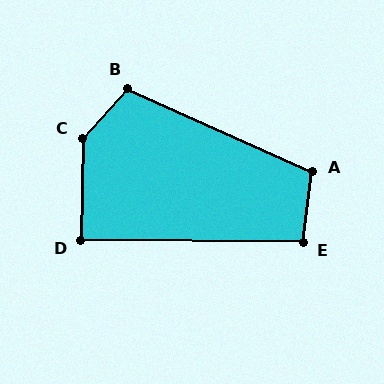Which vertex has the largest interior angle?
C, at approximately 139 degrees.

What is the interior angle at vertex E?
Approximately 97 degrees (obtuse).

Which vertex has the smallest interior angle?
D, at approximately 89 degrees.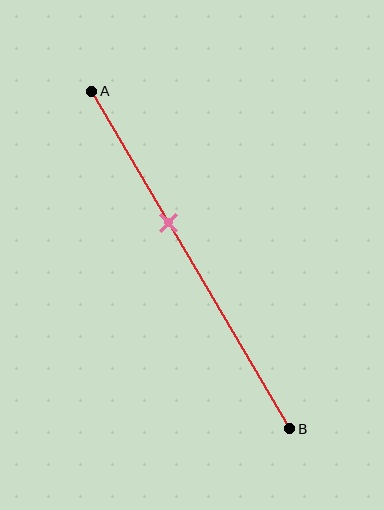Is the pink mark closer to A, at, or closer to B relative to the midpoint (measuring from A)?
The pink mark is closer to point A than the midpoint of segment AB.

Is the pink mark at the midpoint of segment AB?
No, the mark is at about 40% from A, not at the 50% midpoint.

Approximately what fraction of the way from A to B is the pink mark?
The pink mark is approximately 40% of the way from A to B.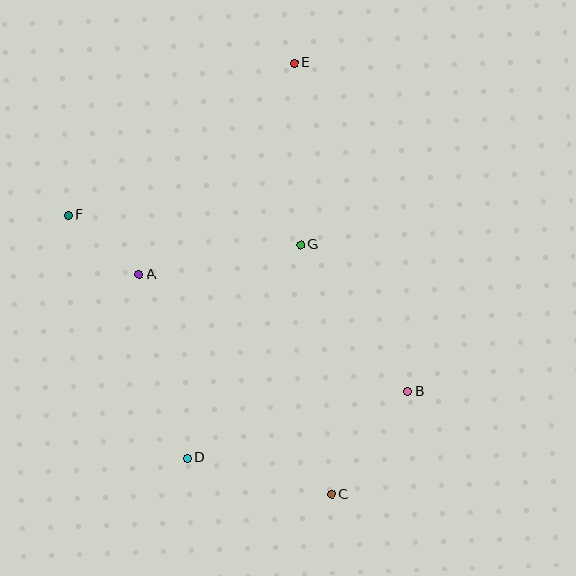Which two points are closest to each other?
Points A and F are closest to each other.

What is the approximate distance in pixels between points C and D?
The distance between C and D is approximately 149 pixels.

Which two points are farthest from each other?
Points C and E are farthest from each other.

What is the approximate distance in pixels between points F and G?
The distance between F and G is approximately 234 pixels.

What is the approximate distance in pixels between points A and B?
The distance between A and B is approximately 293 pixels.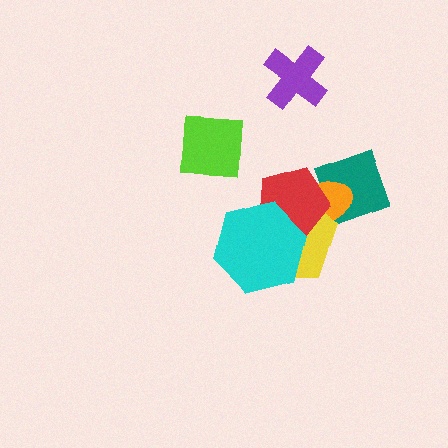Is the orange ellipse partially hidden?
Yes, it is partially covered by another shape.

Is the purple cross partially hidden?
No, no other shape covers it.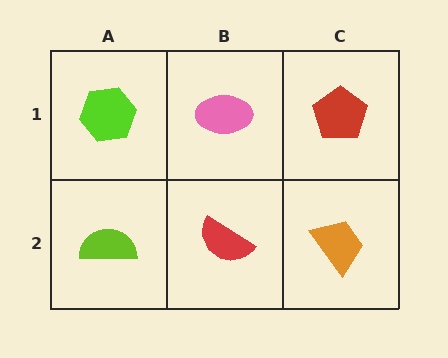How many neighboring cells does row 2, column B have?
3.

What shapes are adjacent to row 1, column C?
An orange trapezoid (row 2, column C), a pink ellipse (row 1, column B).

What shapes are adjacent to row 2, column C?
A red pentagon (row 1, column C), a red semicircle (row 2, column B).